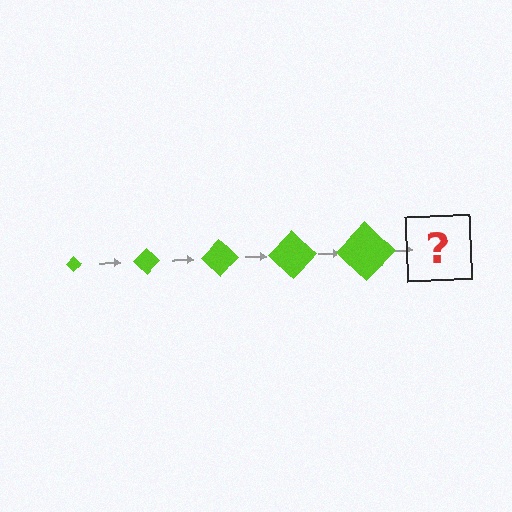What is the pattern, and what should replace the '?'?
The pattern is that the diamond gets progressively larger each step. The '?' should be a lime diamond, larger than the previous one.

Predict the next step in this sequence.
The next step is a lime diamond, larger than the previous one.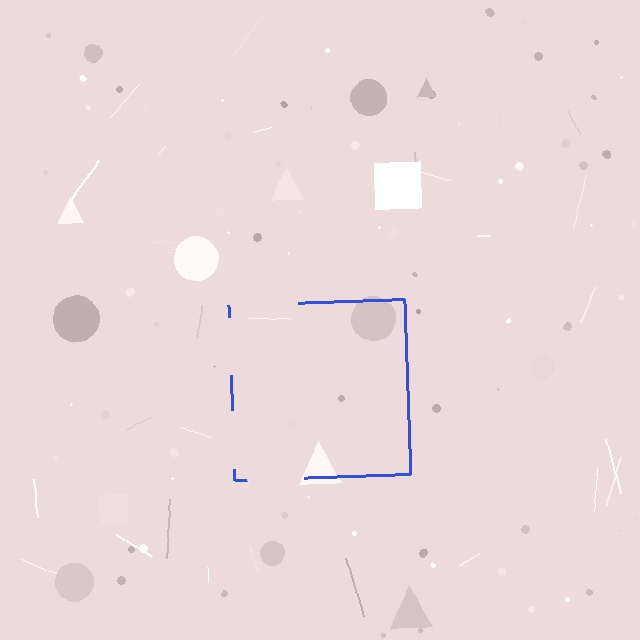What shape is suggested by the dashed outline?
The dashed outline suggests a square.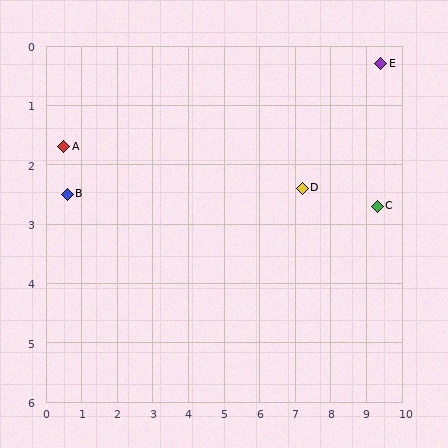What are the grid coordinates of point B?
Point B is at approximately (0.6, 2.5).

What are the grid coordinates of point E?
Point E is at approximately (9.4, 0.3).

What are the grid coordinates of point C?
Point C is at approximately (9.3, 2.7).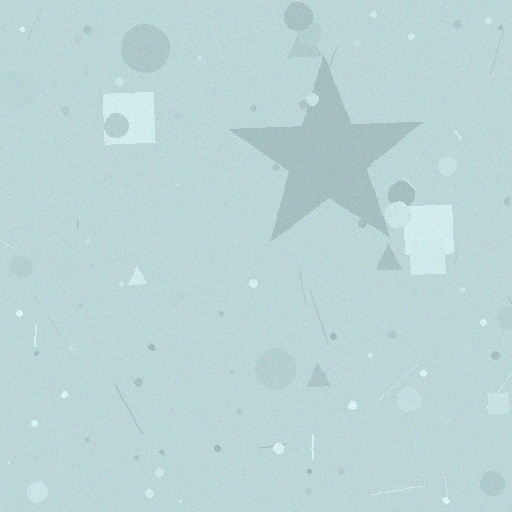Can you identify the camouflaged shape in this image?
The camouflaged shape is a star.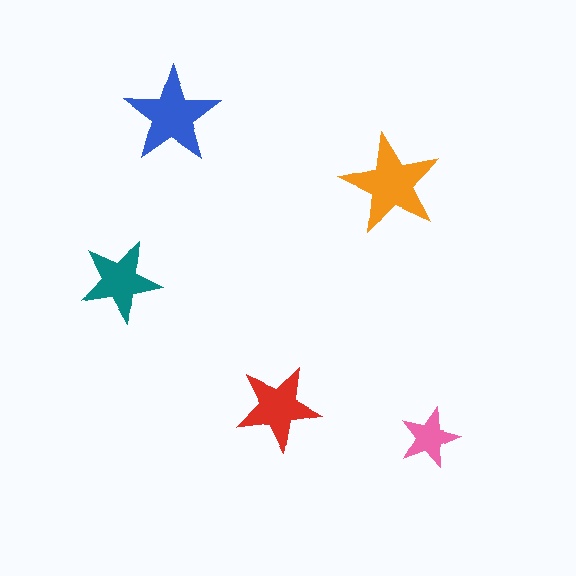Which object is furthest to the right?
The pink star is rightmost.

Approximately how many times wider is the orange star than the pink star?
About 1.5 times wider.